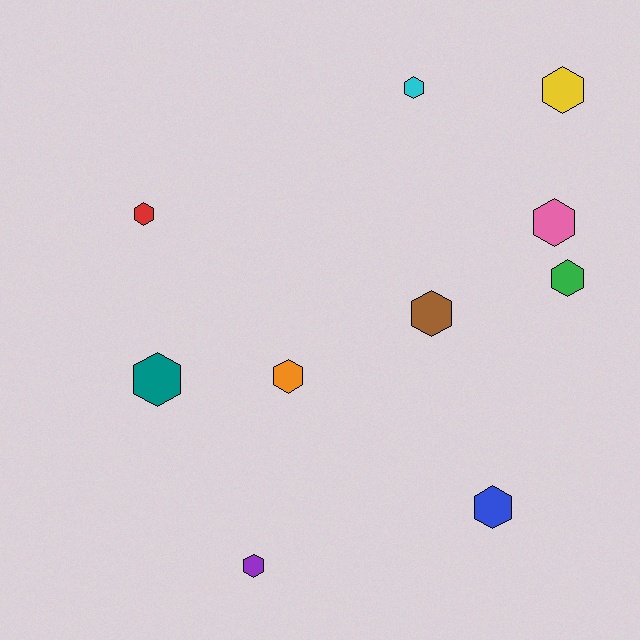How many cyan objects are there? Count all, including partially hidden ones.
There is 1 cyan object.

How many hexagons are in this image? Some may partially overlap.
There are 10 hexagons.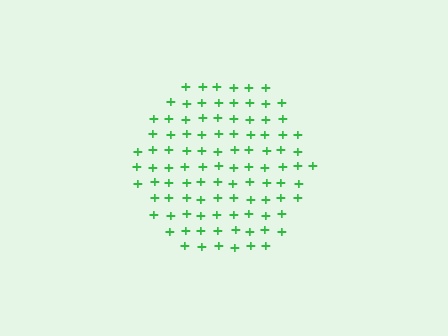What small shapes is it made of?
It is made of small plus signs.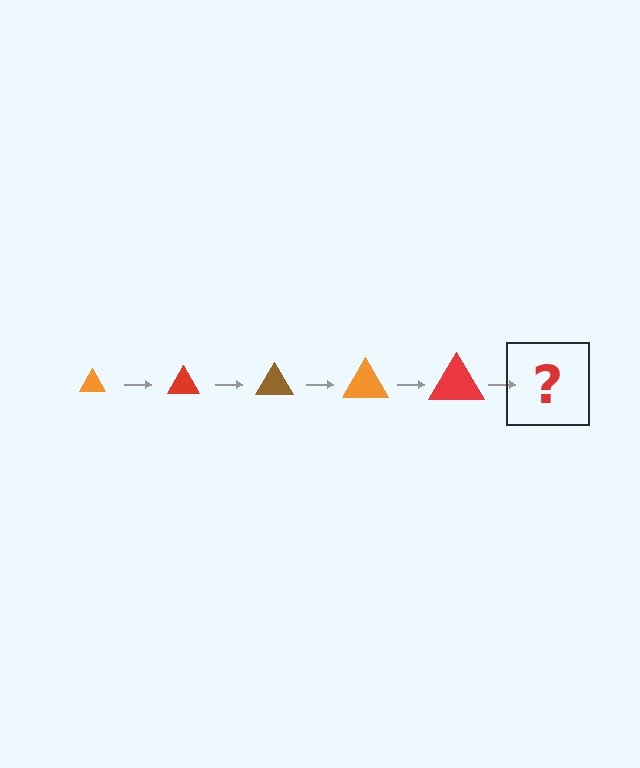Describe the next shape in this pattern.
It should be a brown triangle, larger than the previous one.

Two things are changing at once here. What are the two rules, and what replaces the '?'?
The two rules are that the triangle grows larger each step and the color cycles through orange, red, and brown. The '?' should be a brown triangle, larger than the previous one.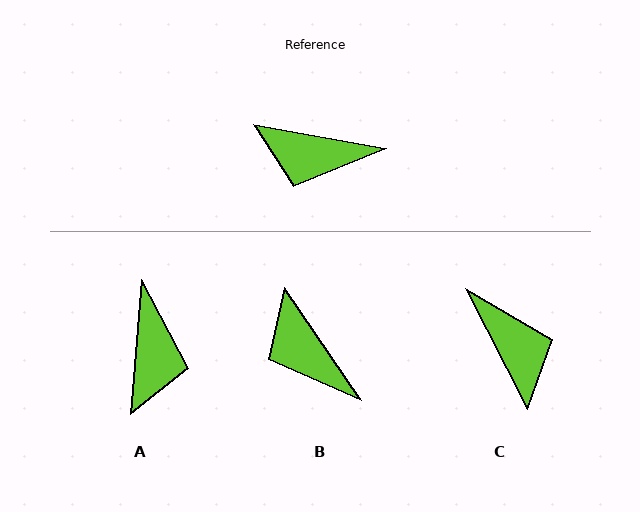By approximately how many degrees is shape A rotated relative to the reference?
Approximately 95 degrees counter-clockwise.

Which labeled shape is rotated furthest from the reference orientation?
C, about 127 degrees away.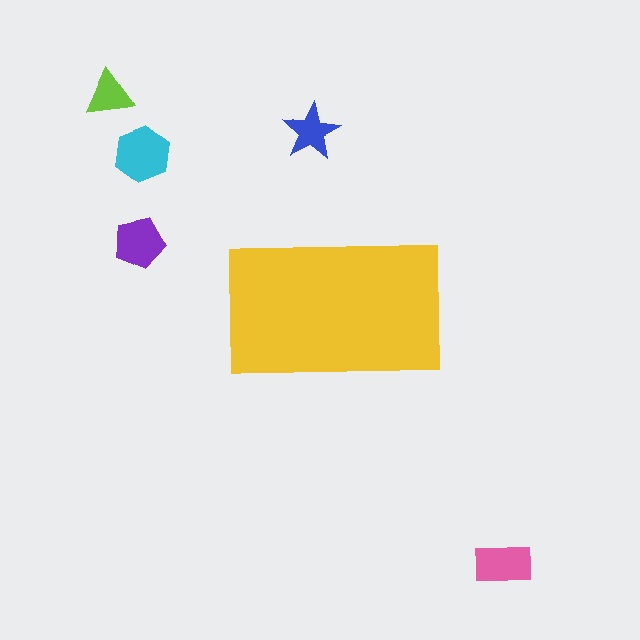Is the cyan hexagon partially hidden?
No, the cyan hexagon is fully visible.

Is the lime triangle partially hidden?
No, the lime triangle is fully visible.